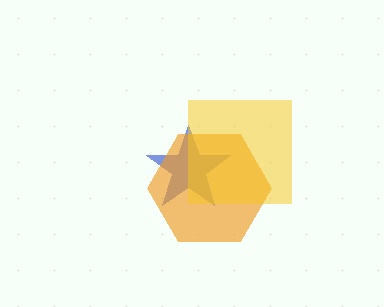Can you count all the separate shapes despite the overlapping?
Yes, there are 3 separate shapes.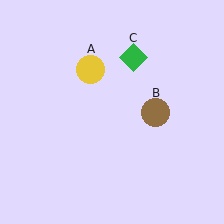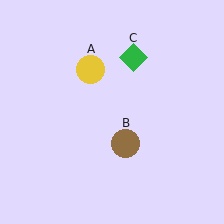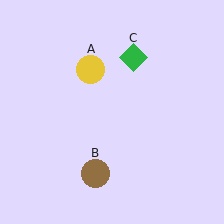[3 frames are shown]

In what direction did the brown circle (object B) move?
The brown circle (object B) moved down and to the left.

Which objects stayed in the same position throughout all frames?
Yellow circle (object A) and green diamond (object C) remained stationary.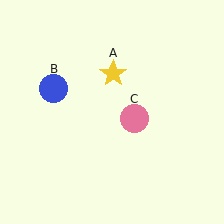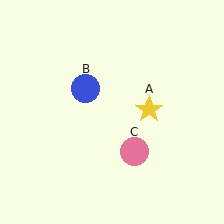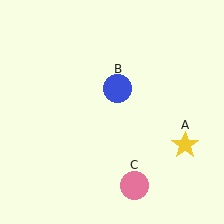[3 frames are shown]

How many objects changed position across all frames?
3 objects changed position: yellow star (object A), blue circle (object B), pink circle (object C).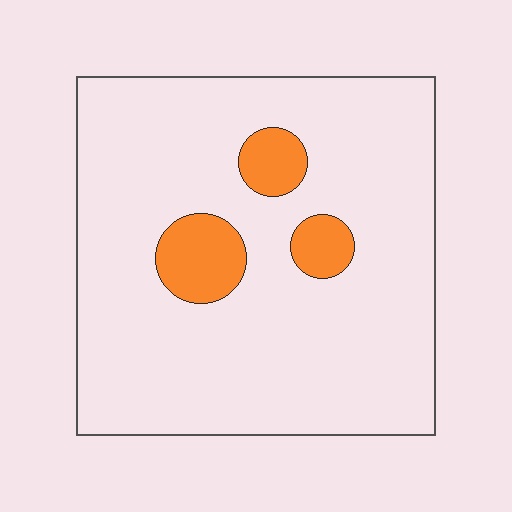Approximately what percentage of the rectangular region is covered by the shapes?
Approximately 10%.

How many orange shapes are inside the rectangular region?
3.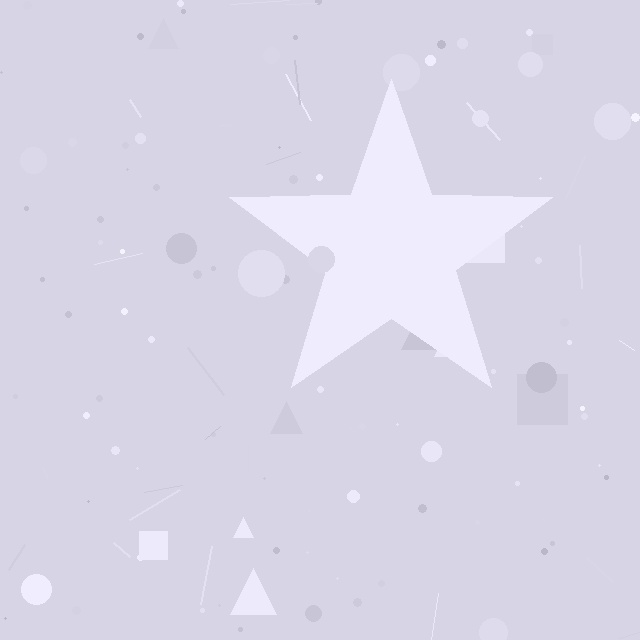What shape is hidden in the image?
A star is hidden in the image.